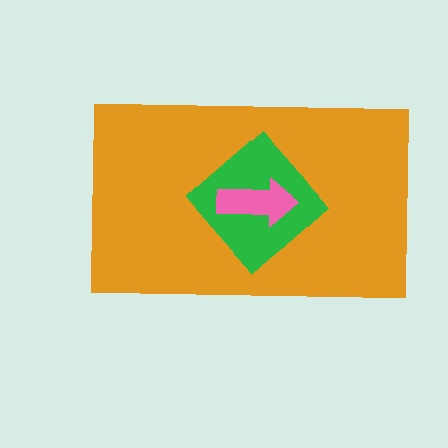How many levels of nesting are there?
3.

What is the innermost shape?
The pink arrow.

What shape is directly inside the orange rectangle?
The green diamond.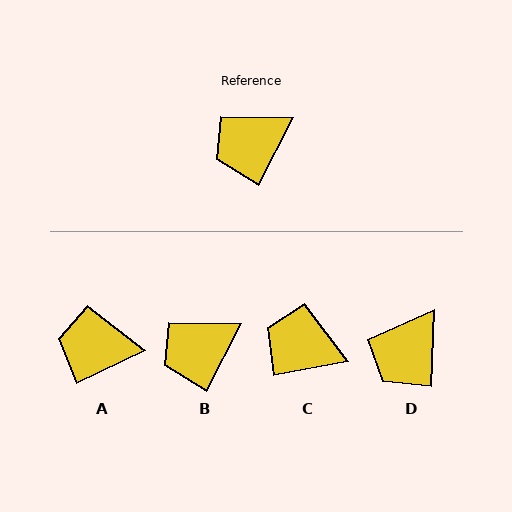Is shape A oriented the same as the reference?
No, it is off by about 37 degrees.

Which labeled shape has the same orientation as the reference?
B.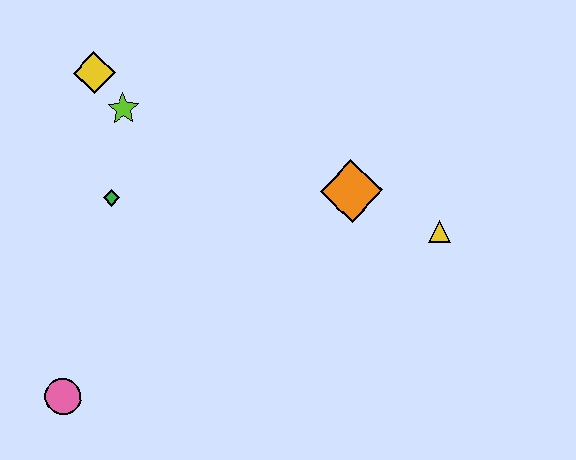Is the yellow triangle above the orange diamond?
No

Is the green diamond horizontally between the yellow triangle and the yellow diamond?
Yes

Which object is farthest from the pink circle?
The yellow triangle is farthest from the pink circle.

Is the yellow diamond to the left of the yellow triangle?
Yes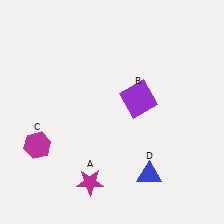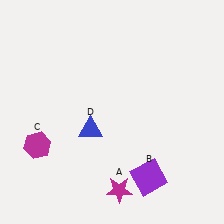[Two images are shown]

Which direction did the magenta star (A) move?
The magenta star (A) moved right.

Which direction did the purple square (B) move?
The purple square (B) moved down.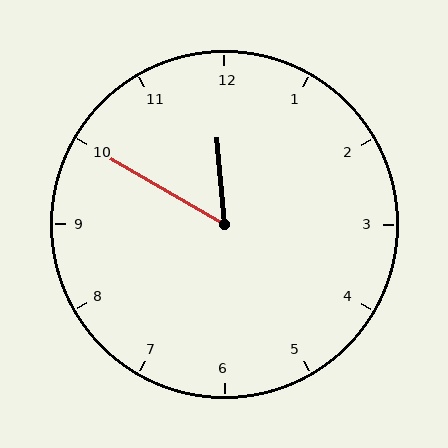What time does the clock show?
11:50.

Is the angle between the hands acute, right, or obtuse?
It is acute.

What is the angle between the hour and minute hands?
Approximately 55 degrees.